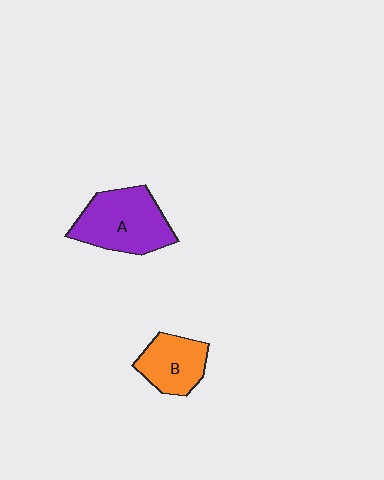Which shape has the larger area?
Shape A (purple).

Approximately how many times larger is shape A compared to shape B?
Approximately 1.5 times.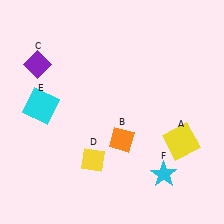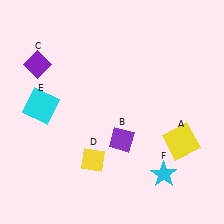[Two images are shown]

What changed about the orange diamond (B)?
In Image 1, B is orange. In Image 2, it changed to purple.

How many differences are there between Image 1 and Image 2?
There is 1 difference between the two images.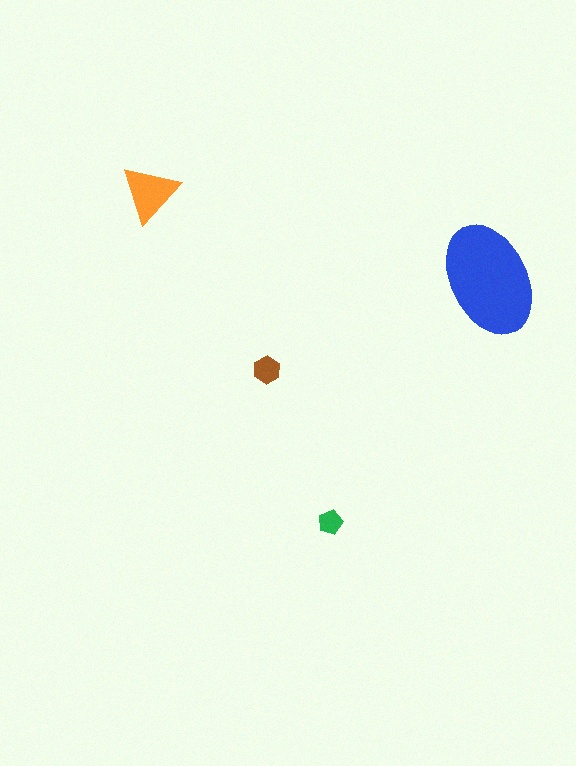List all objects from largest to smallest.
The blue ellipse, the orange triangle, the brown hexagon, the green pentagon.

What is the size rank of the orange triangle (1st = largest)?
2nd.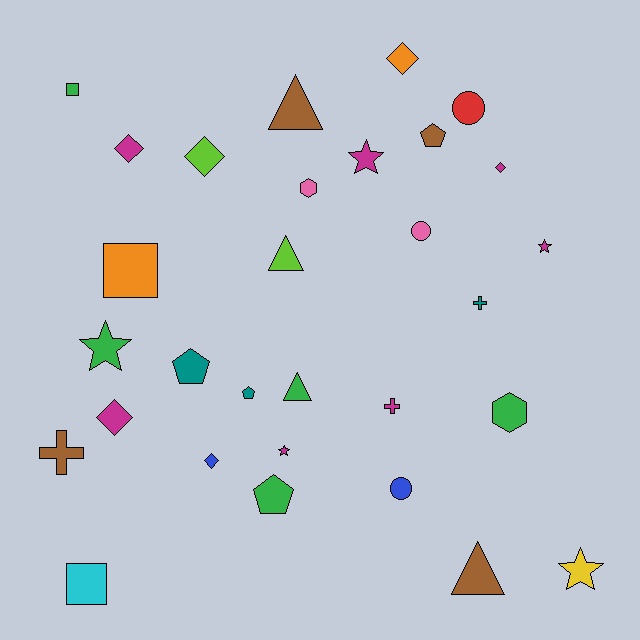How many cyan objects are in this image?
There is 1 cyan object.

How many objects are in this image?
There are 30 objects.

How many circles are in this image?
There are 3 circles.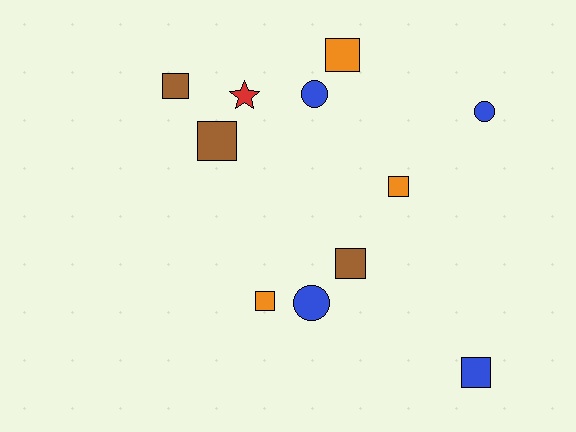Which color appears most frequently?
Blue, with 4 objects.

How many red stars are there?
There is 1 red star.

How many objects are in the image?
There are 11 objects.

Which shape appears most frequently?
Square, with 7 objects.